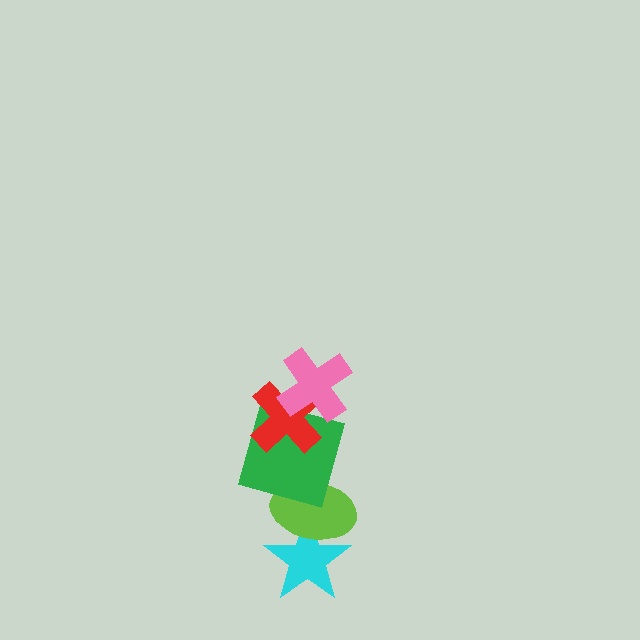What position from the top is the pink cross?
The pink cross is 1st from the top.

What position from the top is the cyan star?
The cyan star is 5th from the top.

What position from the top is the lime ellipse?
The lime ellipse is 4th from the top.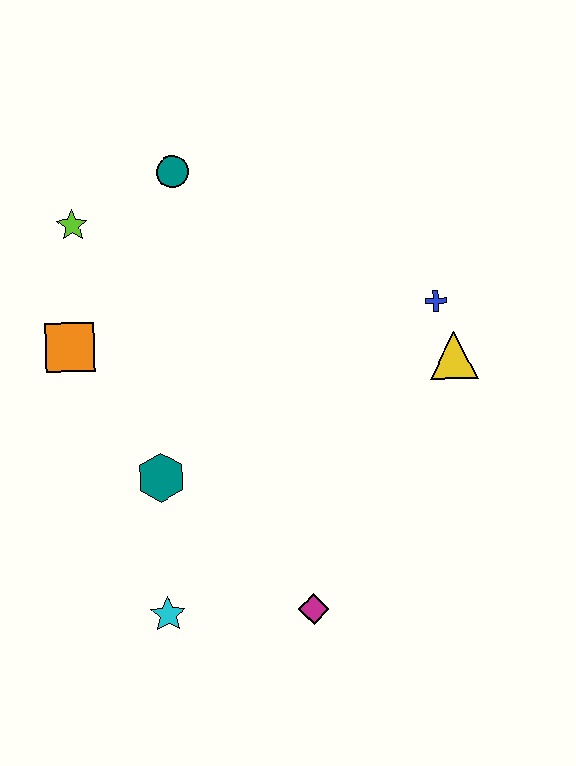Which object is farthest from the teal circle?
The magenta diamond is farthest from the teal circle.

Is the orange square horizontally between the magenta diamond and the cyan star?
No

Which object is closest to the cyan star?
The teal hexagon is closest to the cyan star.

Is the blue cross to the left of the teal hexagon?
No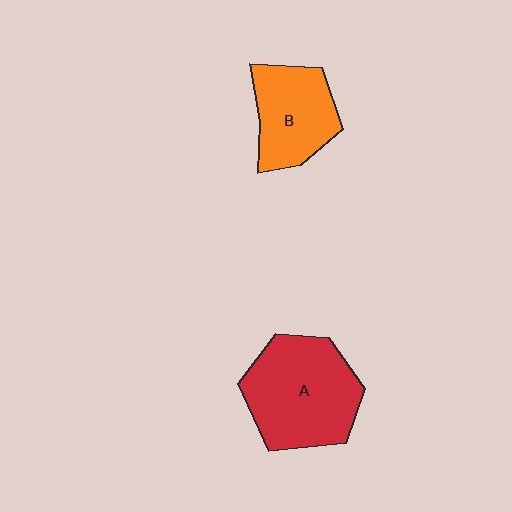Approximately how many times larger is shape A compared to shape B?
Approximately 1.5 times.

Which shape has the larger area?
Shape A (red).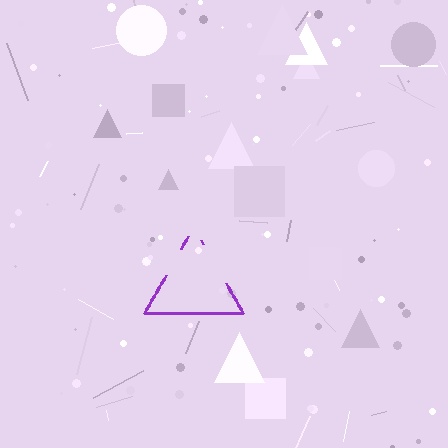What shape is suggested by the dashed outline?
The dashed outline suggests a triangle.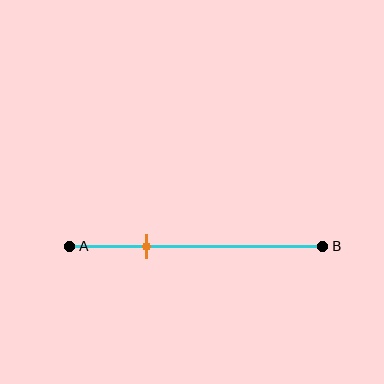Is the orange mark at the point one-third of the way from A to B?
No, the mark is at about 30% from A, not at the 33% one-third point.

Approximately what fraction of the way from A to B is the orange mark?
The orange mark is approximately 30% of the way from A to B.